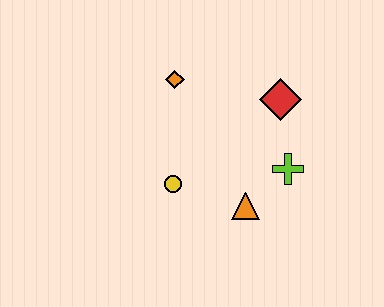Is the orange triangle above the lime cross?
No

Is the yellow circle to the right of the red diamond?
No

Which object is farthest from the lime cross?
The orange diamond is farthest from the lime cross.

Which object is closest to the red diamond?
The lime cross is closest to the red diamond.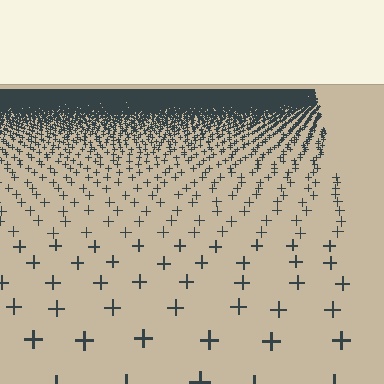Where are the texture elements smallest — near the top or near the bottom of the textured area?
Near the top.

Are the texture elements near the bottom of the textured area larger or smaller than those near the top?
Larger. Near the bottom, elements are closer to the viewer and appear at a bigger on-screen size.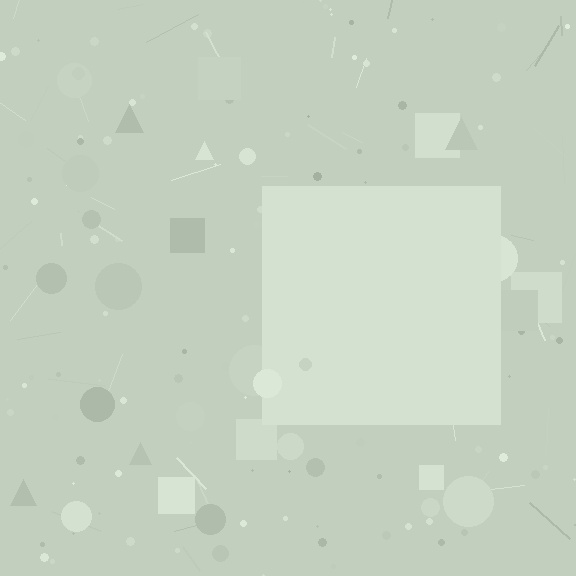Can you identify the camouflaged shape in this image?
The camouflaged shape is a square.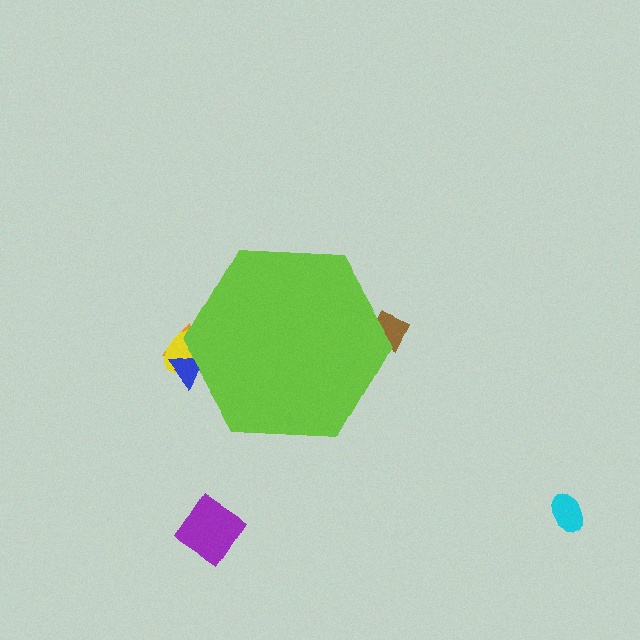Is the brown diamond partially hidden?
Yes, the brown diamond is partially hidden behind the lime hexagon.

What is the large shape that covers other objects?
A lime hexagon.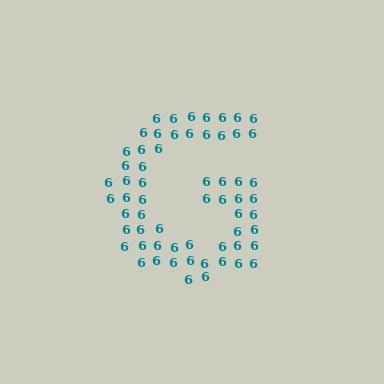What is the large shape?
The large shape is the letter G.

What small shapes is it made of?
It is made of small digit 6's.